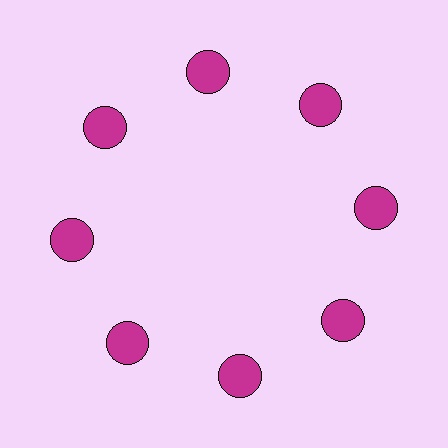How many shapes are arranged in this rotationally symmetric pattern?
There are 8 shapes, arranged in 8 groups of 1.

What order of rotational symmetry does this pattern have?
This pattern has 8-fold rotational symmetry.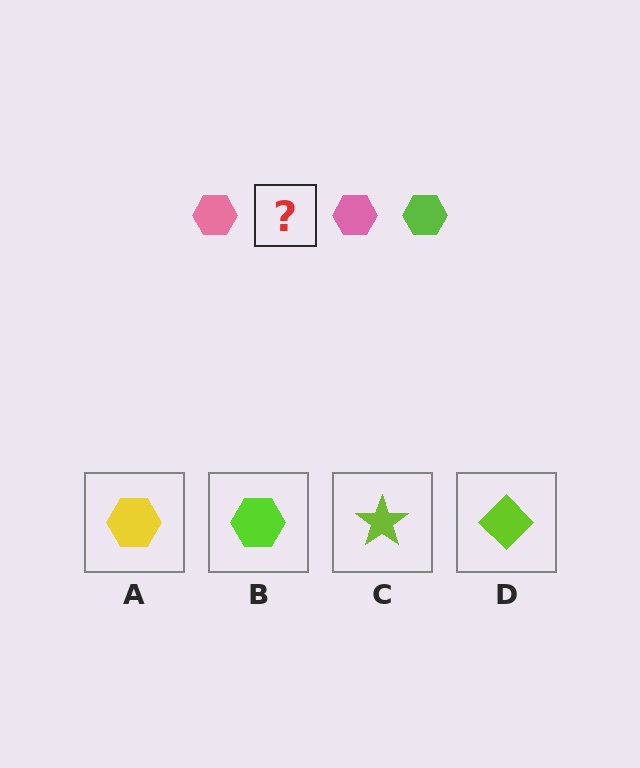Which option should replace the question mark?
Option B.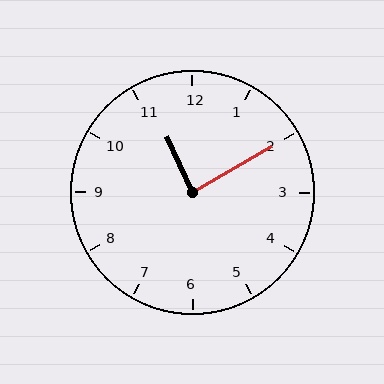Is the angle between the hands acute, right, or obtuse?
It is right.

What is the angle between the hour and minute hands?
Approximately 85 degrees.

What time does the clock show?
11:10.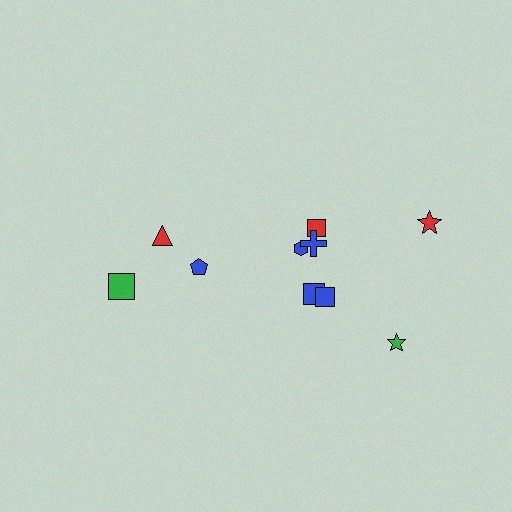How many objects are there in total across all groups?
There are 10 objects.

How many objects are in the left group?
There are 3 objects.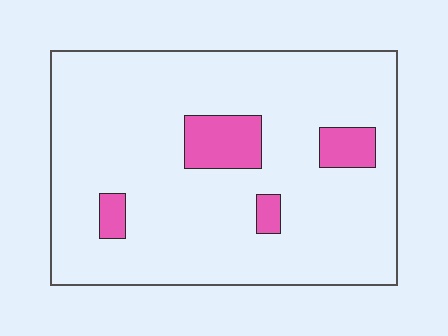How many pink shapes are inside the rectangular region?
4.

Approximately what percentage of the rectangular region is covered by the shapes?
Approximately 10%.